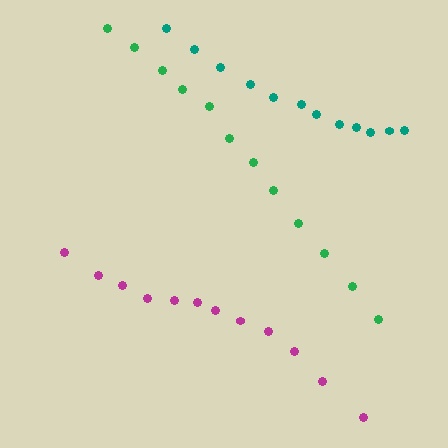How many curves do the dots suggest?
There are 3 distinct paths.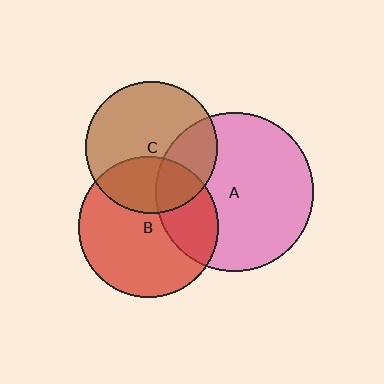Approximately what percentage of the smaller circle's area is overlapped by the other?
Approximately 30%.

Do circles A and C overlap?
Yes.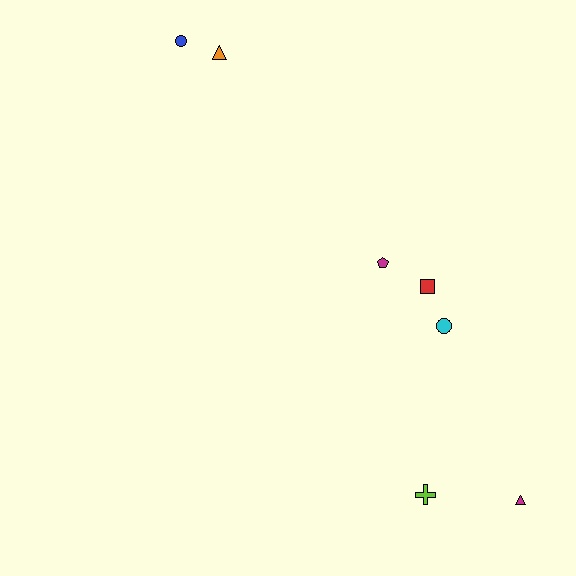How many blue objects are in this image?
There is 1 blue object.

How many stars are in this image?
There are no stars.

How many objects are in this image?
There are 7 objects.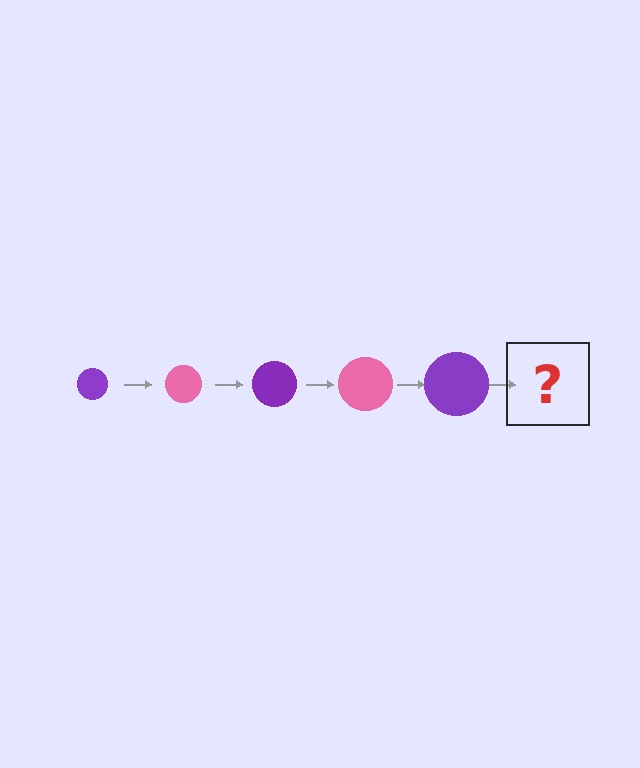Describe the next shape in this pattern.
It should be a pink circle, larger than the previous one.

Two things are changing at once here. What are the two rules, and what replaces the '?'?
The two rules are that the circle grows larger each step and the color cycles through purple and pink. The '?' should be a pink circle, larger than the previous one.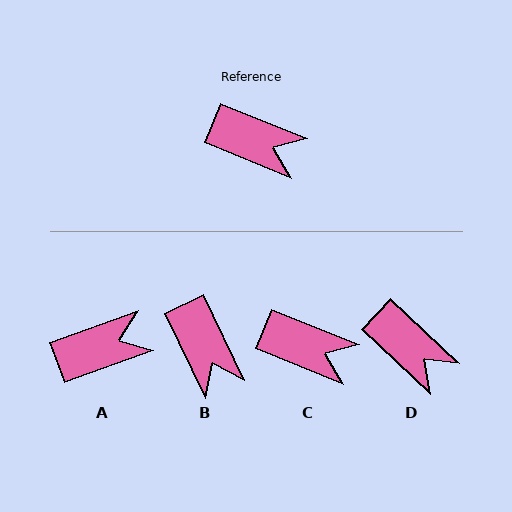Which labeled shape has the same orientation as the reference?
C.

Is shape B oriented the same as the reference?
No, it is off by about 42 degrees.